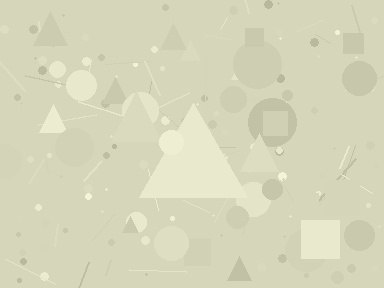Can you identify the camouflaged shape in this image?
The camouflaged shape is a triangle.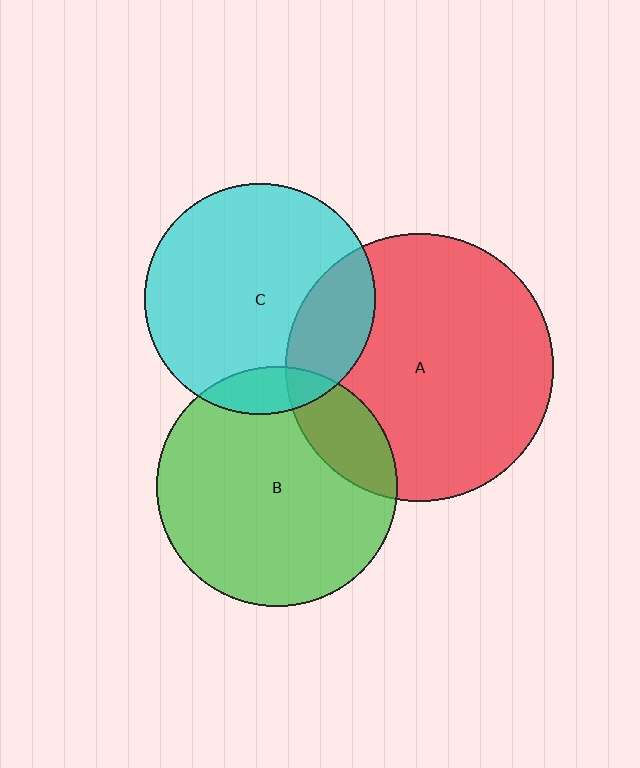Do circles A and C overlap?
Yes.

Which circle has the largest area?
Circle A (red).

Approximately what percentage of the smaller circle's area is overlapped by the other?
Approximately 20%.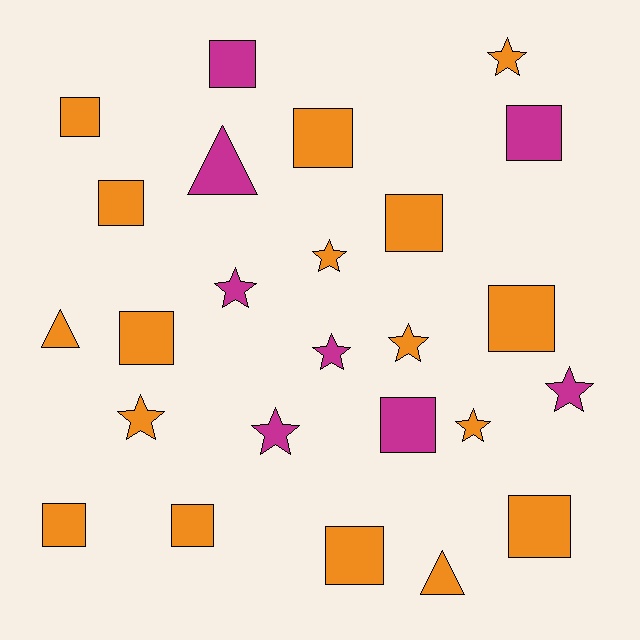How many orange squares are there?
There are 10 orange squares.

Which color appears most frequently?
Orange, with 17 objects.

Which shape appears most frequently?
Square, with 13 objects.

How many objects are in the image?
There are 25 objects.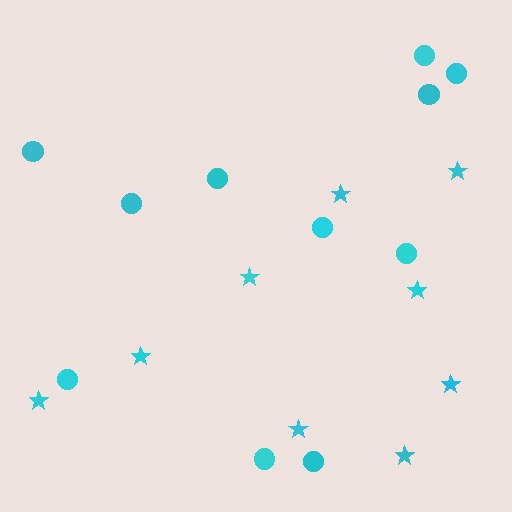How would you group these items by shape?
There are 2 groups: one group of circles (11) and one group of stars (9).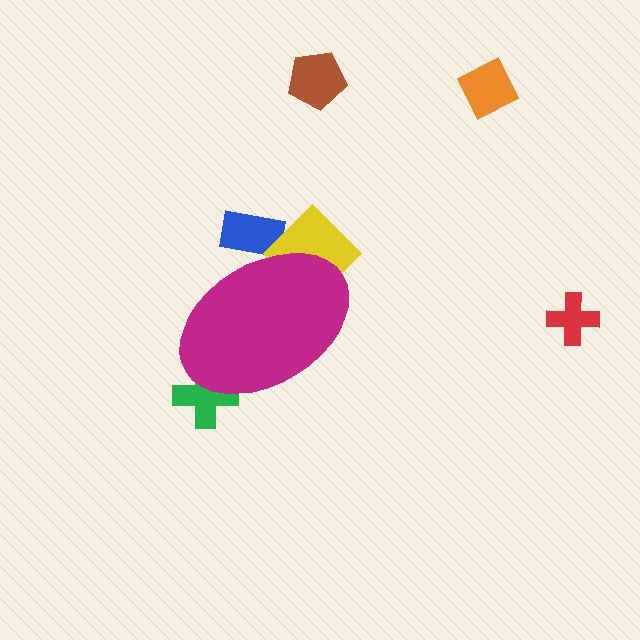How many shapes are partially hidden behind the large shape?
3 shapes are partially hidden.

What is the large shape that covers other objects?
A magenta ellipse.